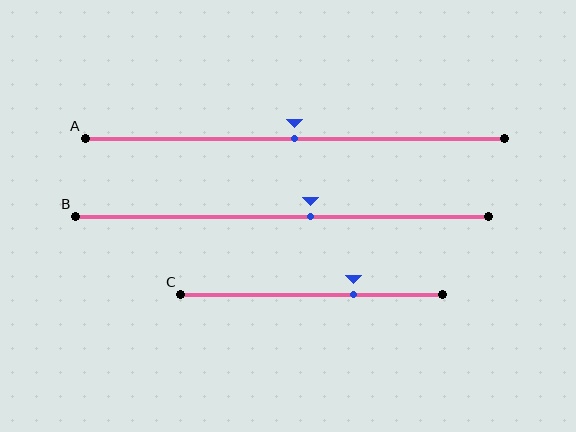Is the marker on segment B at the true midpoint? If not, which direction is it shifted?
No, the marker on segment B is shifted to the right by about 7% of the segment length.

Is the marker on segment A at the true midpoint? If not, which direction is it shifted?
Yes, the marker on segment A is at the true midpoint.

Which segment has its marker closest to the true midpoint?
Segment A has its marker closest to the true midpoint.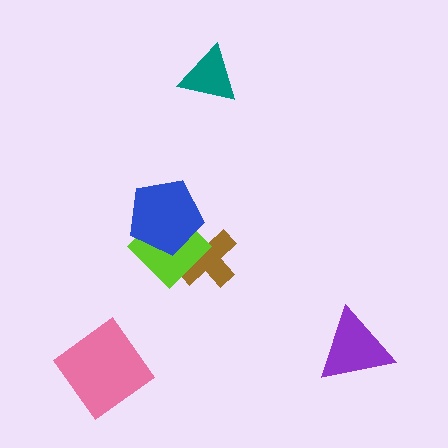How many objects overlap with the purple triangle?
0 objects overlap with the purple triangle.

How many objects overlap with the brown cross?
2 objects overlap with the brown cross.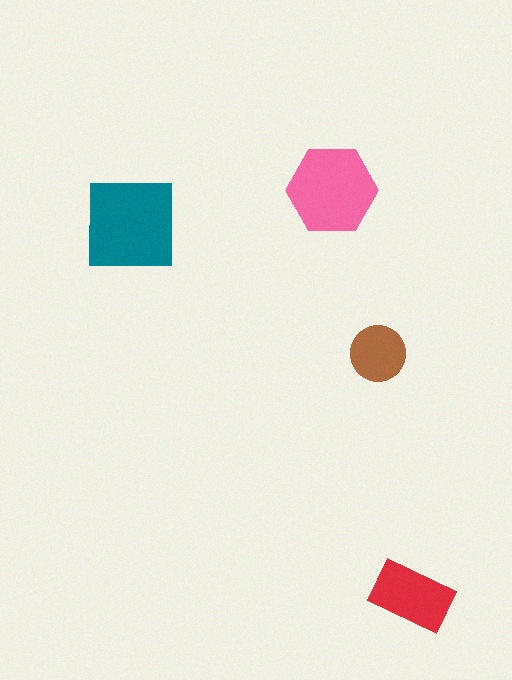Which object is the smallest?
The brown circle.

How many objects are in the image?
There are 4 objects in the image.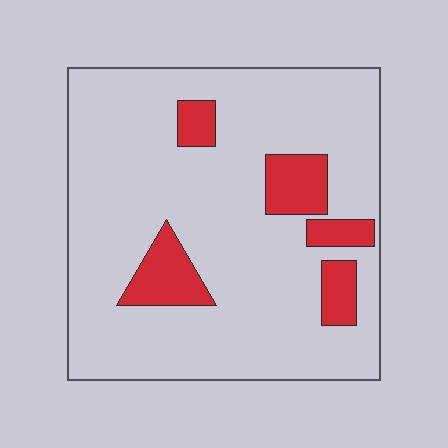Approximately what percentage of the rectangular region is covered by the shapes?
Approximately 15%.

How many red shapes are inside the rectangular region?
5.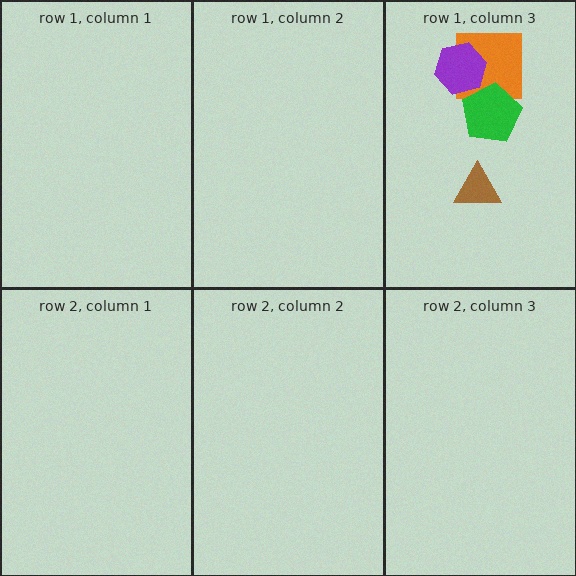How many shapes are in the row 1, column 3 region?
4.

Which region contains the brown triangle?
The row 1, column 3 region.